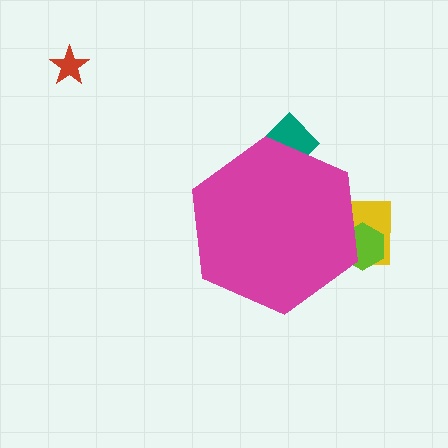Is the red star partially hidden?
No, the red star is fully visible.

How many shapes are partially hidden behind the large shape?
3 shapes are partially hidden.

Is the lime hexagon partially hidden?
Yes, the lime hexagon is partially hidden behind the magenta hexagon.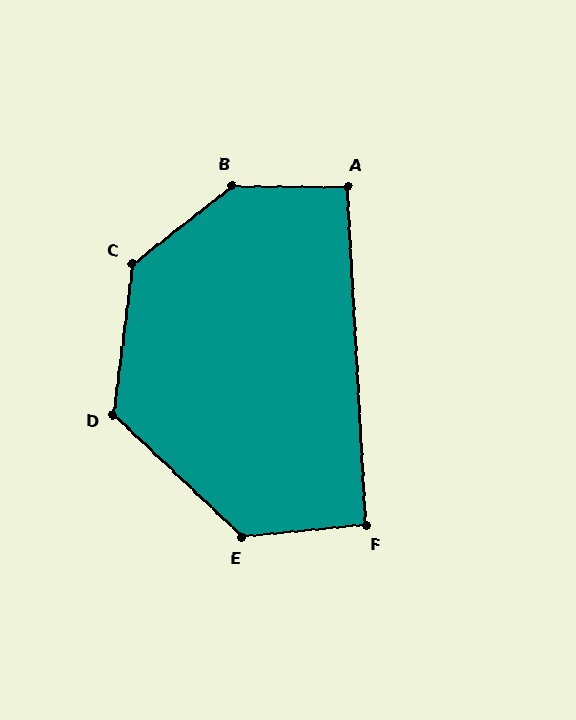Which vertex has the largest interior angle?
B, at approximately 141 degrees.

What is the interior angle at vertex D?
Approximately 126 degrees (obtuse).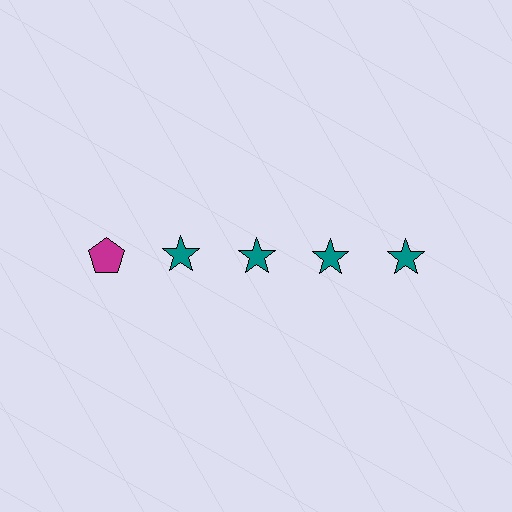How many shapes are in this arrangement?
There are 5 shapes arranged in a grid pattern.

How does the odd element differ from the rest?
It differs in both color (magenta instead of teal) and shape (pentagon instead of star).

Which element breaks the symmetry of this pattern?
The magenta pentagon in the top row, leftmost column breaks the symmetry. All other shapes are teal stars.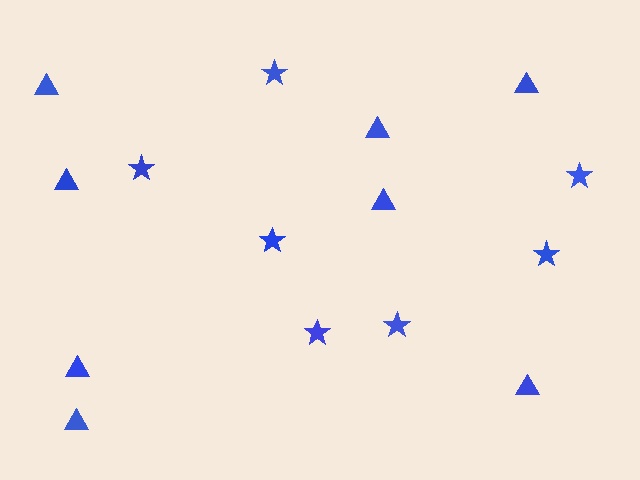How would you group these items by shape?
There are 2 groups: one group of stars (7) and one group of triangles (8).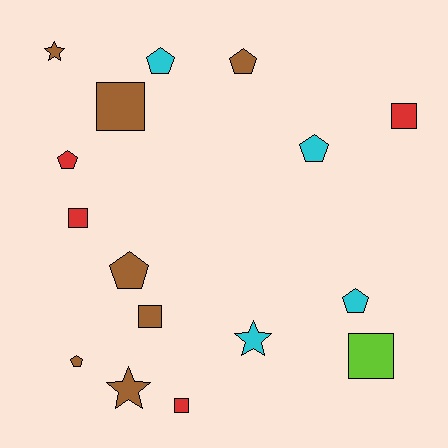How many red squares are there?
There are 3 red squares.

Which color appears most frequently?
Brown, with 7 objects.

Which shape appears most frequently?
Pentagon, with 7 objects.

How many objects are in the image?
There are 16 objects.